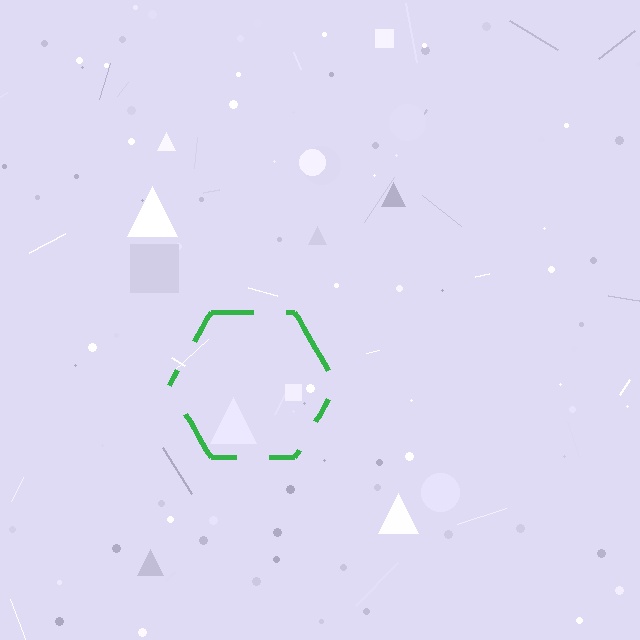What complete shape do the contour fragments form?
The contour fragments form a hexagon.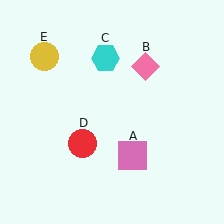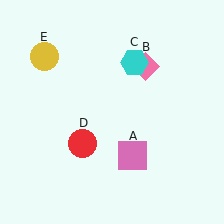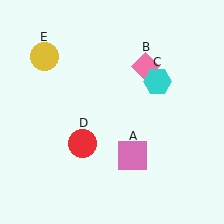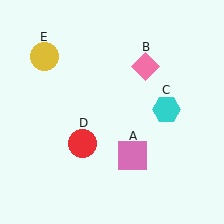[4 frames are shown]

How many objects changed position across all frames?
1 object changed position: cyan hexagon (object C).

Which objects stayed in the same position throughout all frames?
Pink square (object A) and pink diamond (object B) and red circle (object D) and yellow circle (object E) remained stationary.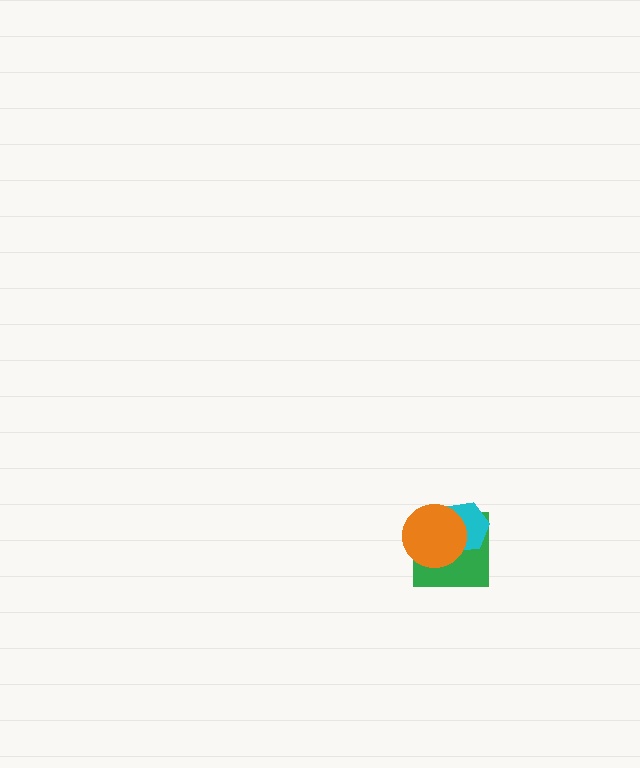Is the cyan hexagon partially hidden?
Yes, it is partially covered by another shape.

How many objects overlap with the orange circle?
2 objects overlap with the orange circle.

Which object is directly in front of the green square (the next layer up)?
The cyan hexagon is directly in front of the green square.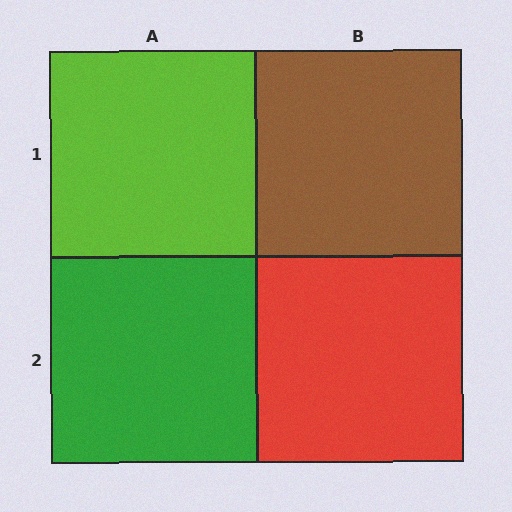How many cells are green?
1 cell is green.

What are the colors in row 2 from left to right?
Green, red.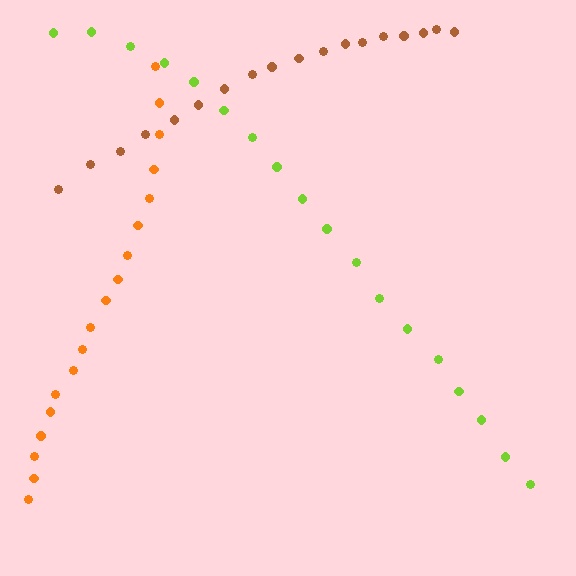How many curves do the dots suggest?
There are 3 distinct paths.